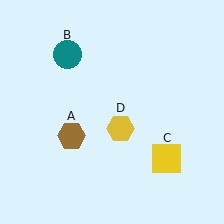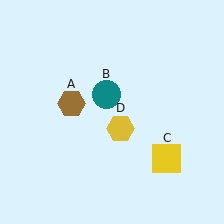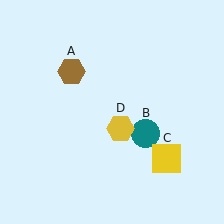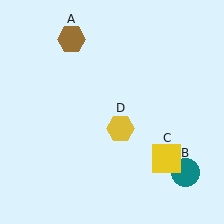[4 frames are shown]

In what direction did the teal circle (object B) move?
The teal circle (object B) moved down and to the right.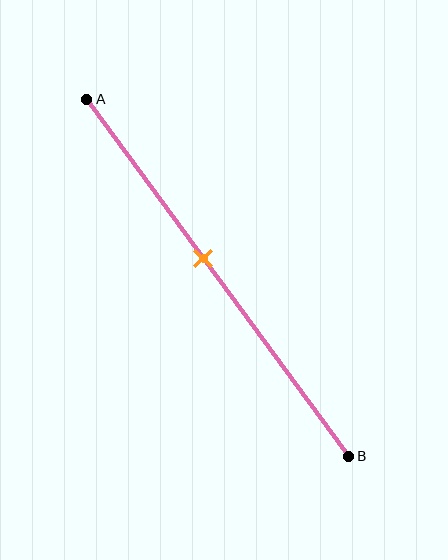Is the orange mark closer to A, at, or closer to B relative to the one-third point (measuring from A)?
The orange mark is closer to point B than the one-third point of segment AB.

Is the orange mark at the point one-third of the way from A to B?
No, the mark is at about 45% from A, not at the 33% one-third point.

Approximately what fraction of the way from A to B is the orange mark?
The orange mark is approximately 45% of the way from A to B.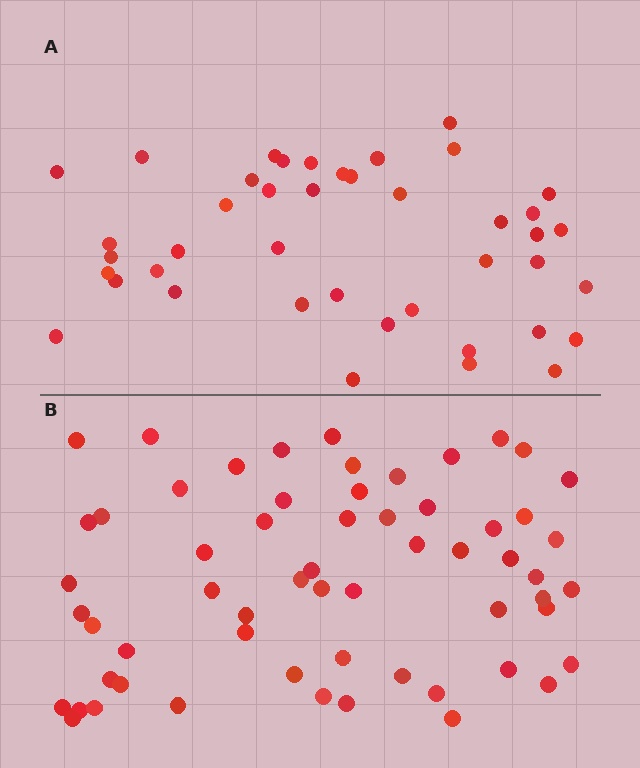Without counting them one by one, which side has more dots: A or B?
Region B (the bottom region) has more dots.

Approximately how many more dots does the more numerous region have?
Region B has approximately 20 more dots than region A.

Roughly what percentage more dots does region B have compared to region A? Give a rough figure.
About 45% more.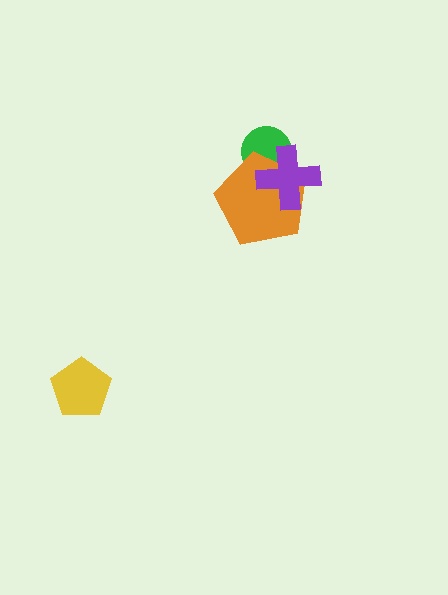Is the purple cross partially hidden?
No, no other shape covers it.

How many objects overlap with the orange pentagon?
2 objects overlap with the orange pentagon.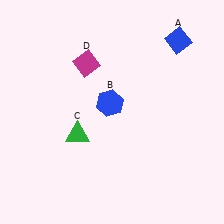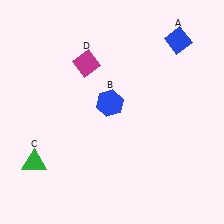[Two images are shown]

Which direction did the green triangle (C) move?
The green triangle (C) moved left.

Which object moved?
The green triangle (C) moved left.